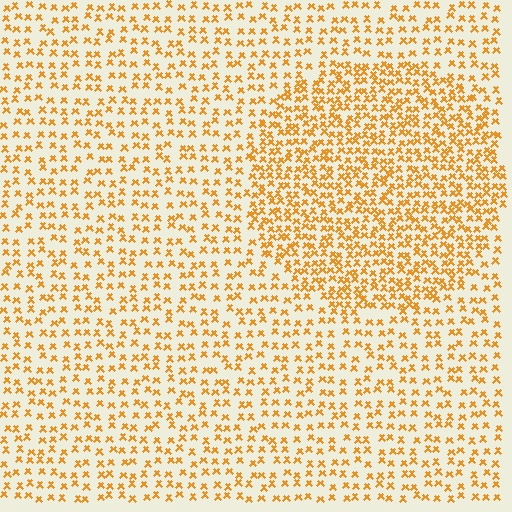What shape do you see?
I see a circle.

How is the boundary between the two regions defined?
The boundary is defined by a change in element density (approximately 1.8x ratio). All elements are the same color, size, and shape.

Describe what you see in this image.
The image contains small orange elements arranged at two different densities. A circle-shaped region is visible where the elements are more densely packed than the surrounding area.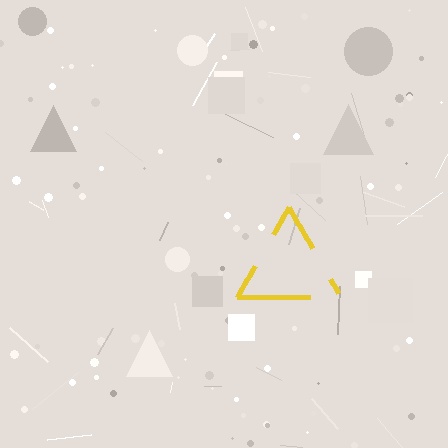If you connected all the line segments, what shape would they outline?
They would outline a triangle.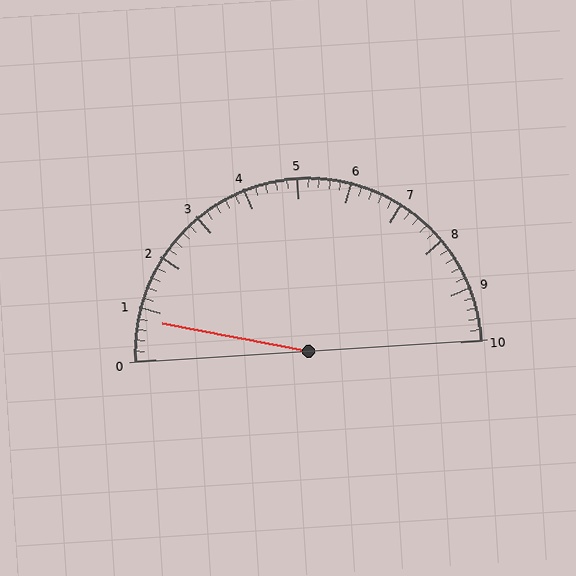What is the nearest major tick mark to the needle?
The nearest major tick mark is 1.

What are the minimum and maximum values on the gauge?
The gauge ranges from 0 to 10.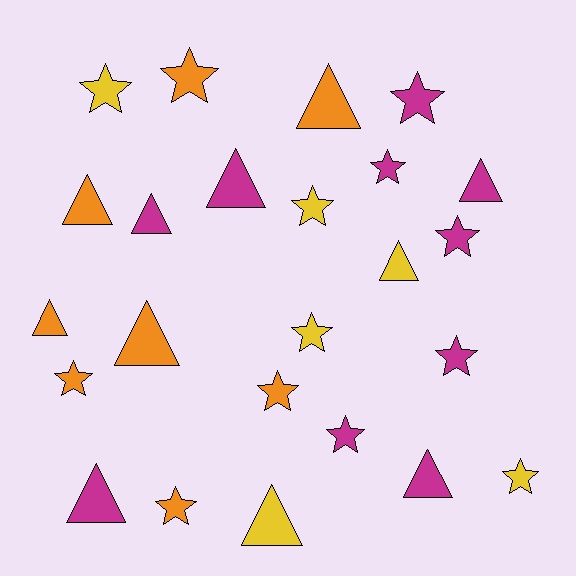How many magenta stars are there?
There are 5 magenta stars.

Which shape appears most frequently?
Star, with 13 objects.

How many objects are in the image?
There are 24 objects.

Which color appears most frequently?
Magenta, with 10 objects.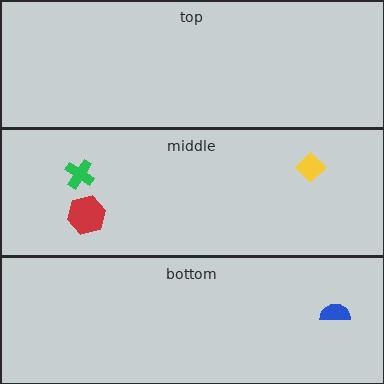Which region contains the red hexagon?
The middle region.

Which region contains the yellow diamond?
The middle region.